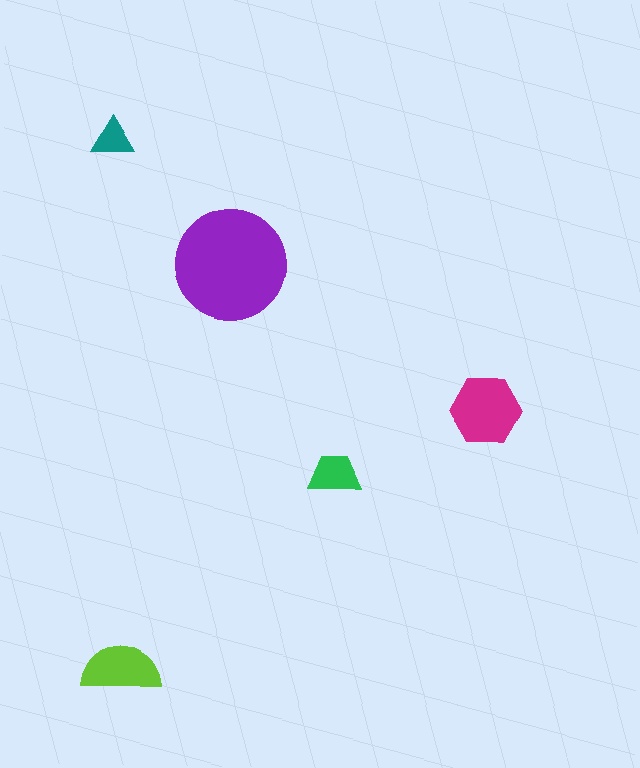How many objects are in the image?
There are 5 objects in the image.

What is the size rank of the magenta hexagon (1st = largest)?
2nd.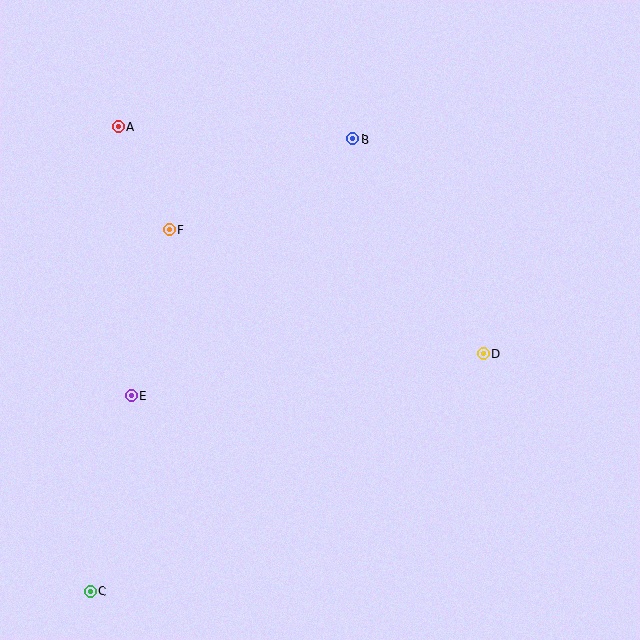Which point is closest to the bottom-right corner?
Point D is closest to the bottom-right corner.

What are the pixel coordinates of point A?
Point A is at (119, 126).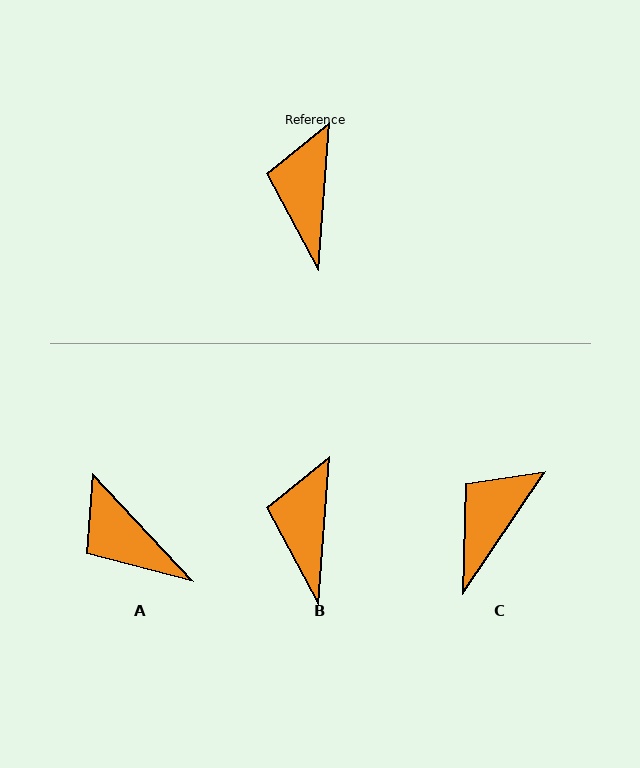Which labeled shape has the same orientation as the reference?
B.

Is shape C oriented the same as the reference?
No, it is off by about 30 degrees.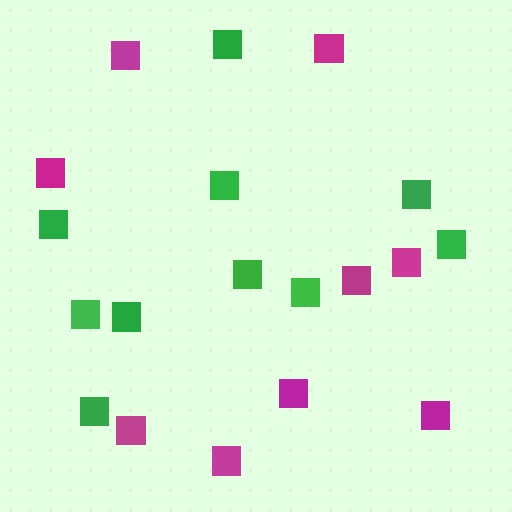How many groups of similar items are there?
There are 2 groups: one group of green squares (10) and one group of magenta squares (9).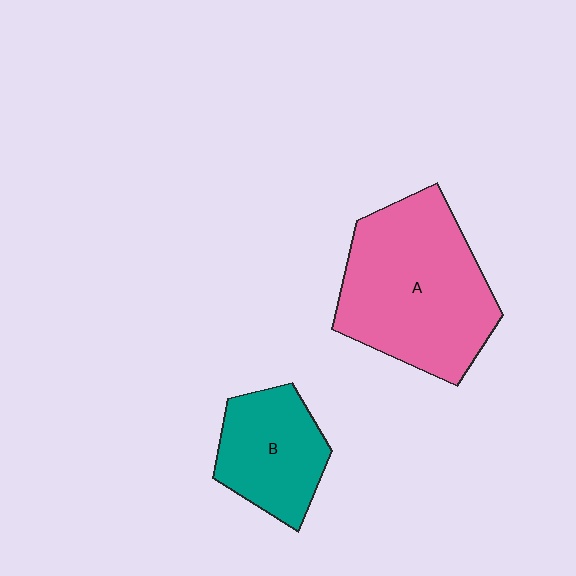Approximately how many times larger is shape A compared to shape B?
Approximately 1.9 times.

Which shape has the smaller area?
Shape B (teal).